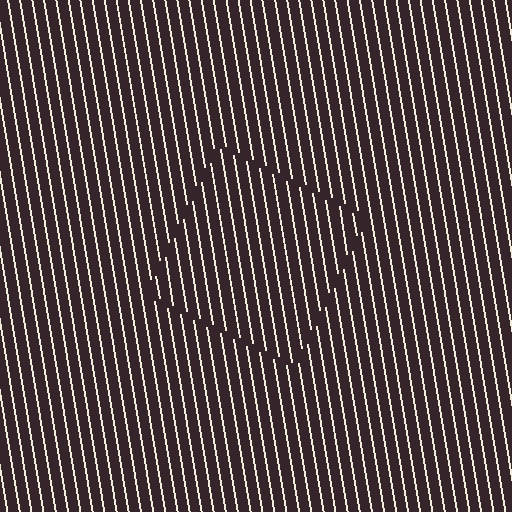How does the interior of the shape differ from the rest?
The interior of the shape contains the same grating, shifted by half a period — the contour is defined by the phase discontinuity where line-ends from the inner and outer gratings abut.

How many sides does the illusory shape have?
4 sides — the line-ends trace a square.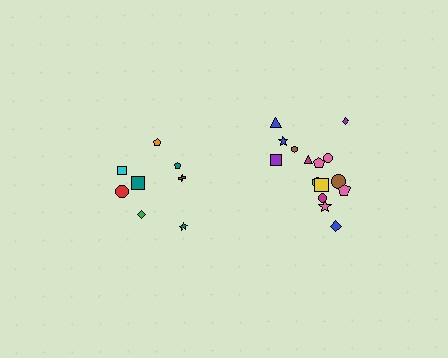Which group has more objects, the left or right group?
The right group.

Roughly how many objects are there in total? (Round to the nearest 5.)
Roughly 25 objects in total.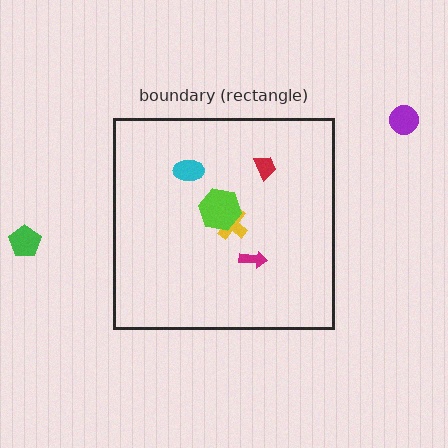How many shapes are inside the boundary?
5 inside, 2 outside.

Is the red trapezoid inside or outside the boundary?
Inside.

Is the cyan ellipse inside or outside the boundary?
Inside.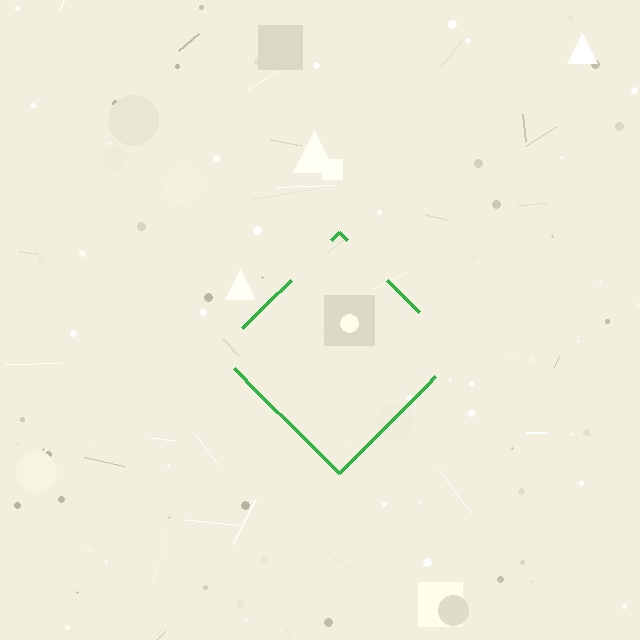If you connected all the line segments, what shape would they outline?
They would outline a diamond.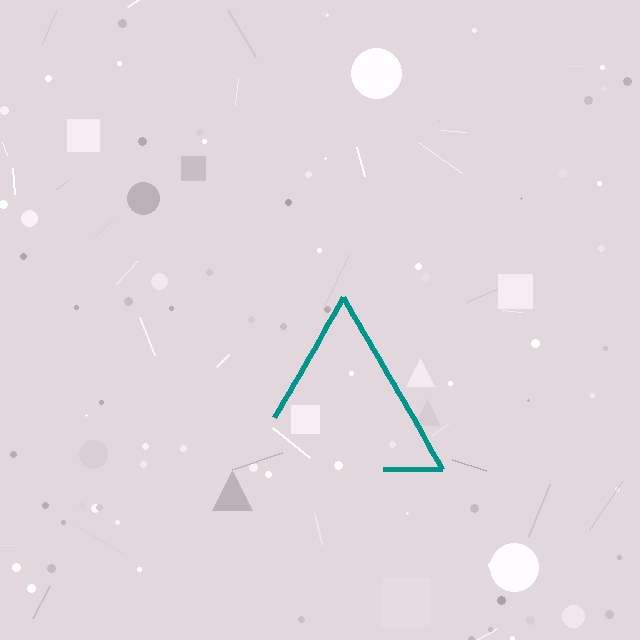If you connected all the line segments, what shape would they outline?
They would outline a triangle.